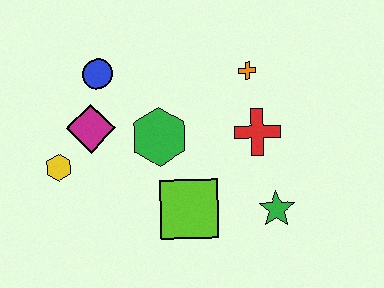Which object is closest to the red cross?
The orange cross is closest to the red cross.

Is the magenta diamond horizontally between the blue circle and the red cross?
No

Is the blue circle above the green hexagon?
Yes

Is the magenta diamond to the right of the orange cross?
No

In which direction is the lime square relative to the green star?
The lime square is to the left of the green star.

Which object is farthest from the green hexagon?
The green star is farthest from the green hexagon.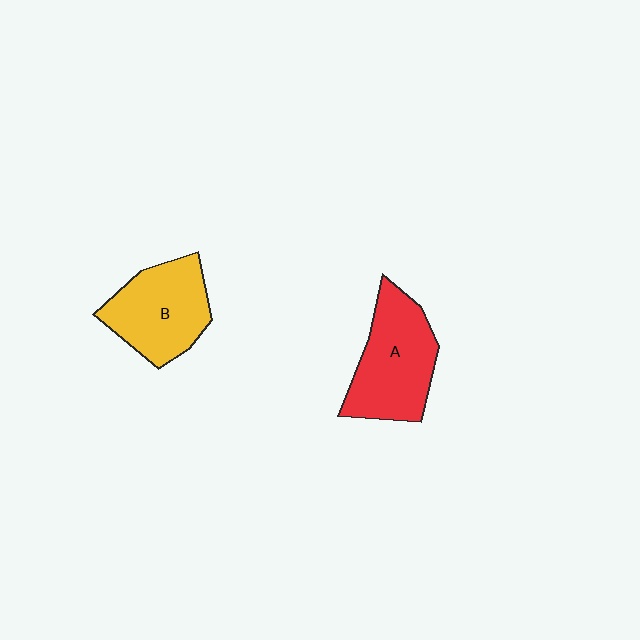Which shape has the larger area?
Shape A (red).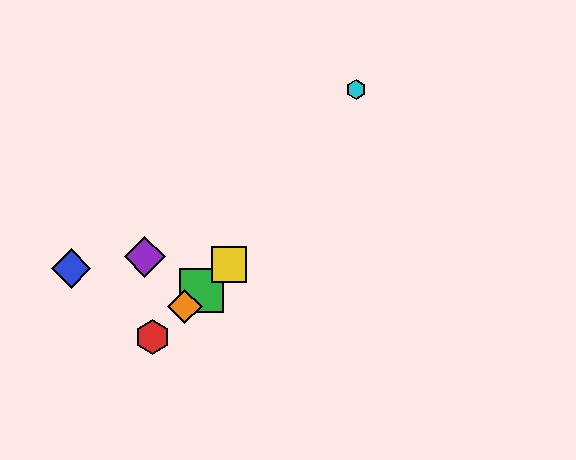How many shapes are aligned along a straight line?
4 shapes (the red hexagon, the green square, the yellow square, the orange diamond) are aligned along a straight line.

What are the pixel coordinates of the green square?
The green square is at (202, 291).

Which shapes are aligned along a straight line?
The red hexagon, the green square, the yellow square, the orange diamond are aligned along a straight line.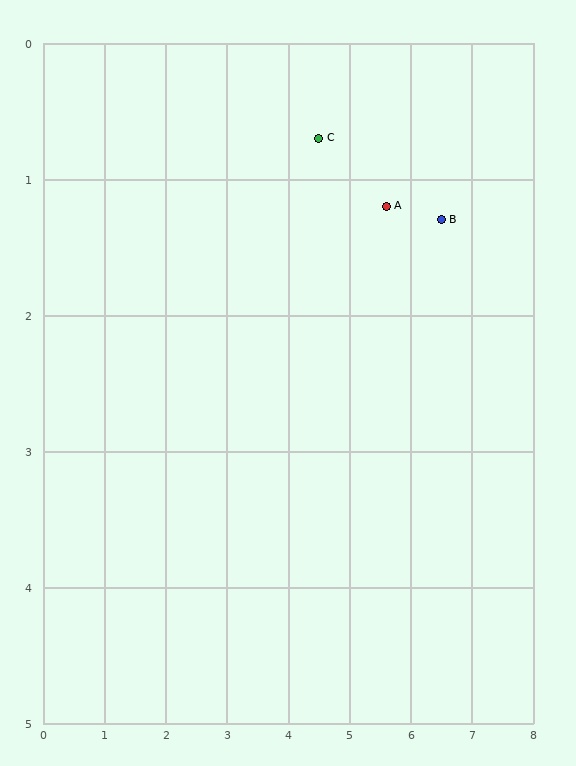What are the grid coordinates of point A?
Point A is at approximately (5.6, 1.2).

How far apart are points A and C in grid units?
Points A and C are about 1.2 grid units apart.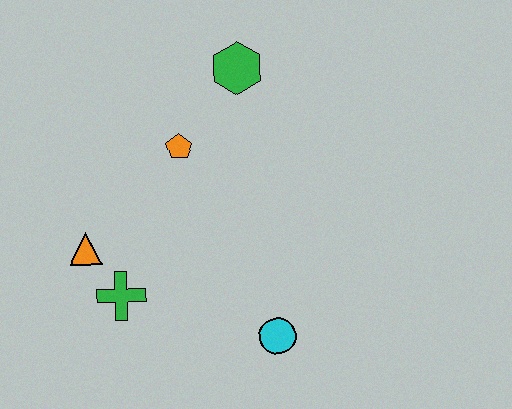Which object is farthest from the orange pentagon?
The cyan circle is farthest from the orange pentagon.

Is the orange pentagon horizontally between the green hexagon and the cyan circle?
No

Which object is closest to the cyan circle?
The green cross is closest to the cyan circle.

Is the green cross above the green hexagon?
No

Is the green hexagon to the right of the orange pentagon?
Yes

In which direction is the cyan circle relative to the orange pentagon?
The cyan circle is below the orange pentagon.